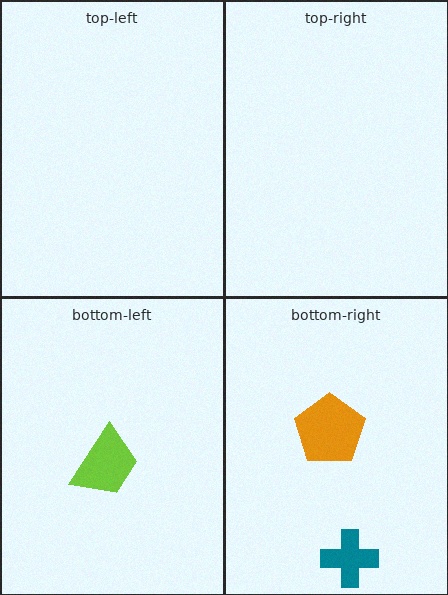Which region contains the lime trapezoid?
The bottom-left region.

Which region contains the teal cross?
The bottom-right region.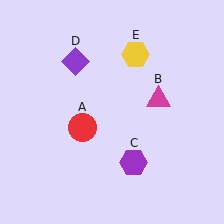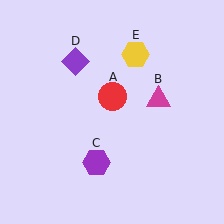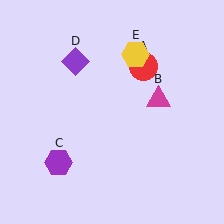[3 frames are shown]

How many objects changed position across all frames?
2 objects changed position: red circle (object A), purple hexagon (object C).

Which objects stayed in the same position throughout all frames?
Magenta triangle (object B) and purple diamond (object D) and yellow hexagon (object E) remained stationary.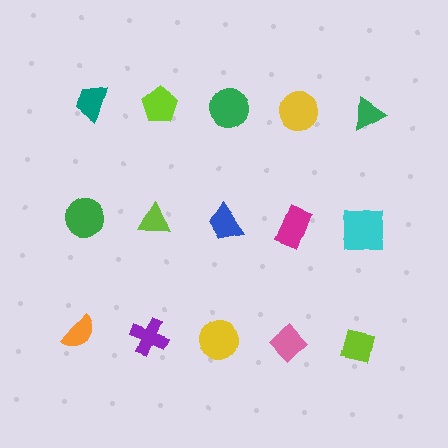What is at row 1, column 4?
A yellow circle.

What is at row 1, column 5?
A green triangle.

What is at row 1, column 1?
A teal trapezoid.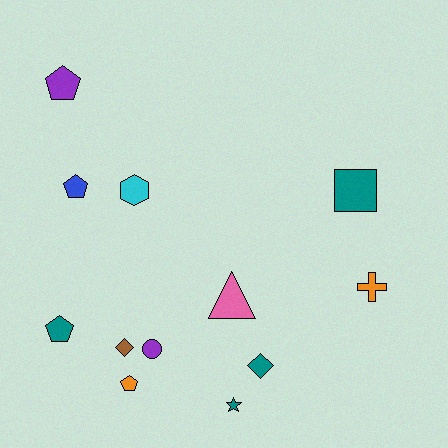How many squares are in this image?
There is 1 square.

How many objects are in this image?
There are 12 objects.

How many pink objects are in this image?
There is 1 pink object.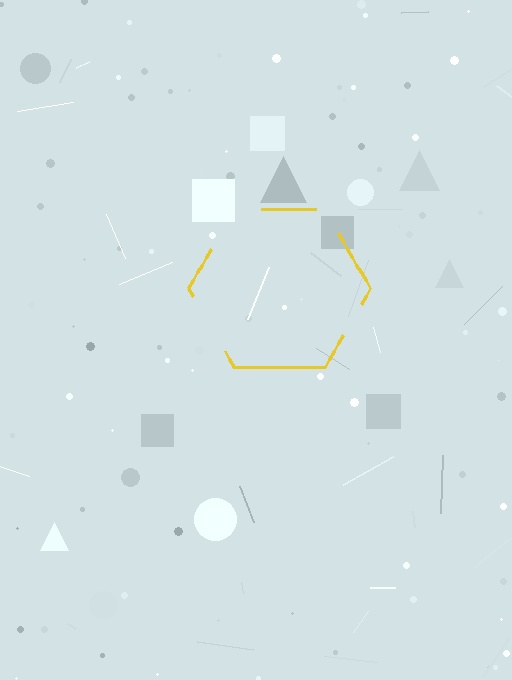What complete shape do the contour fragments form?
The contour fragments form a hexagon.